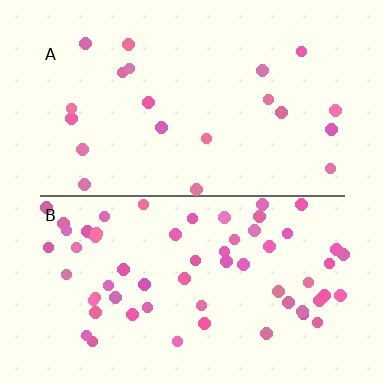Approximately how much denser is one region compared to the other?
Approximately 2.9× — region B over region A.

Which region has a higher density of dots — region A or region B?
B (the bottom).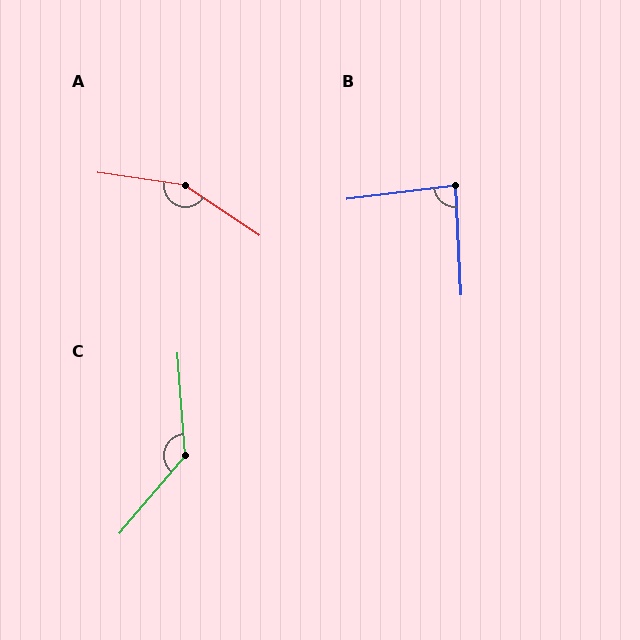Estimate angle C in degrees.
Approximately 136 degrees.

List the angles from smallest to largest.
B (86°), C (136°), A (154°).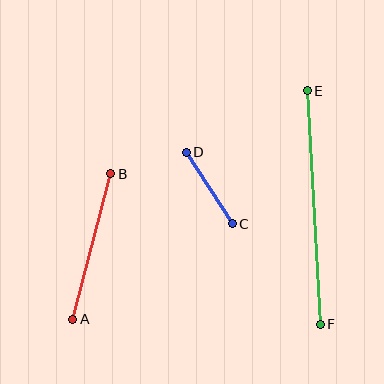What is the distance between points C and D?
The distance is approximately 85 pixels.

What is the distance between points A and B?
The distance is approximately 150 pixels.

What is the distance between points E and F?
The distance is approximately 234 pixels.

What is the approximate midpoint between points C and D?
The midpoint is at approximately (209, 188) pixels.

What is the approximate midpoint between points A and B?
The midpoint is at approximately (92, 247) pixels.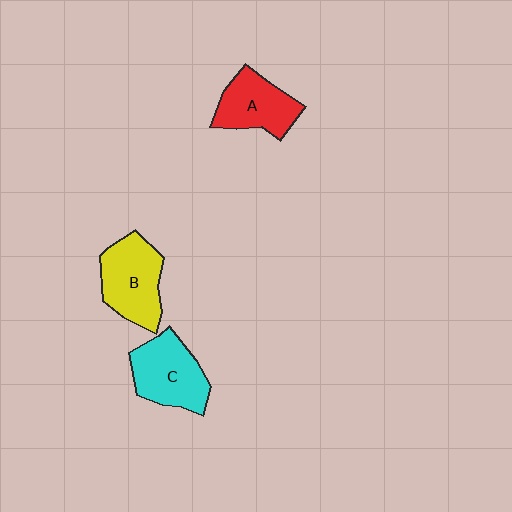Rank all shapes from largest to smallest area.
From largest to smallest: B (yellow), C (cyan), A (red).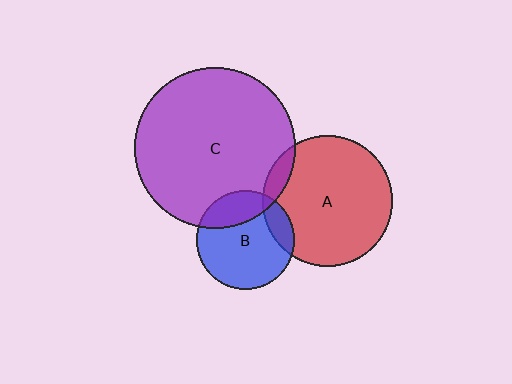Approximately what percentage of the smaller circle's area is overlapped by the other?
Approximately 10%.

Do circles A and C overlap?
Yes.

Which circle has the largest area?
Circle C (purple).